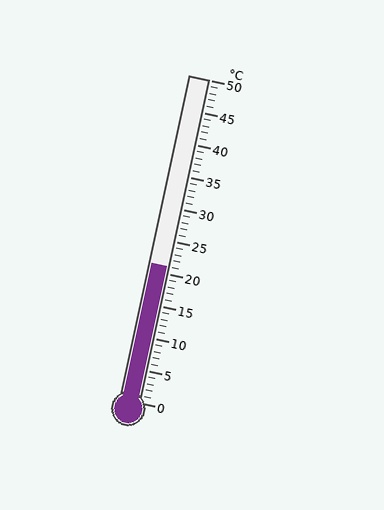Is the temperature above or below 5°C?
The temperature is above 5°C.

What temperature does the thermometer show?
The thermometer shows approximately 21°C.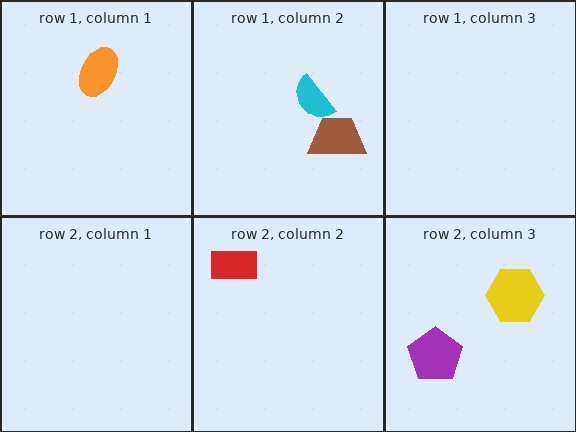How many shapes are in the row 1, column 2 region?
2.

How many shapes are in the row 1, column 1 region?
1.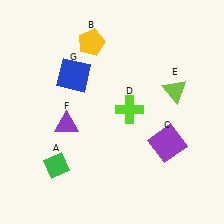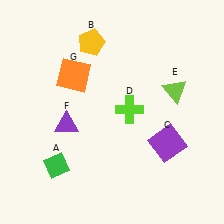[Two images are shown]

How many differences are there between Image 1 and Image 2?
There is 1 difference between the two images.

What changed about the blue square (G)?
In Image 1, G is blue. In Image 2, it changed to orange.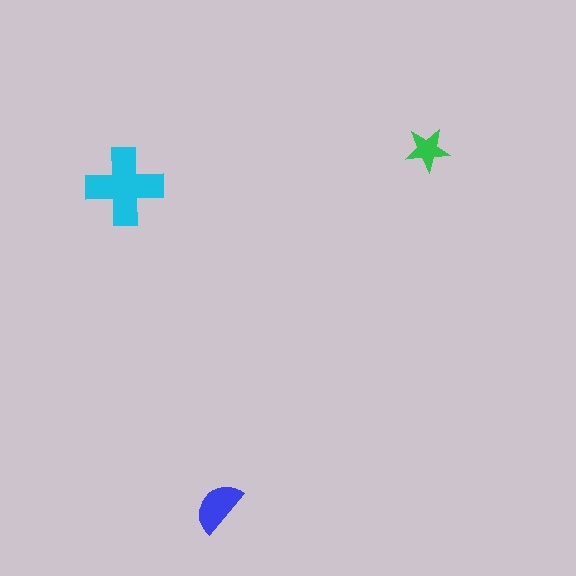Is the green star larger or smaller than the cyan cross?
Smaller.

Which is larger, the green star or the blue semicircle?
The blue semicircle.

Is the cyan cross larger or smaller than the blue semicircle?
Larger.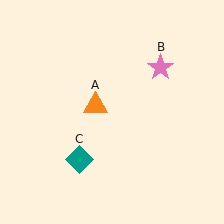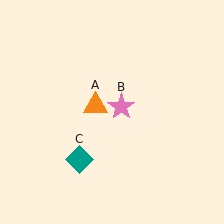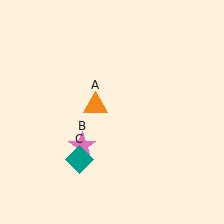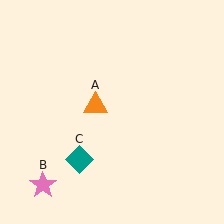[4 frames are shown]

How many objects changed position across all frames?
1 object changed position: pink star (object B).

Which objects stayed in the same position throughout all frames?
Orange triangle (object A) and teal diamond (object C) remained stationary.